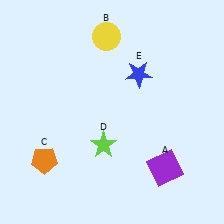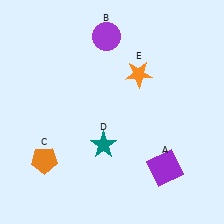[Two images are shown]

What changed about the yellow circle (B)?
In Image 1, B is yellow. In Image 2, it changed to purple.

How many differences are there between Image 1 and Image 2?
There are 3 differences between the two images.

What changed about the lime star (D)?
In Image 1, D is lime. In Image 2, it changed to teal.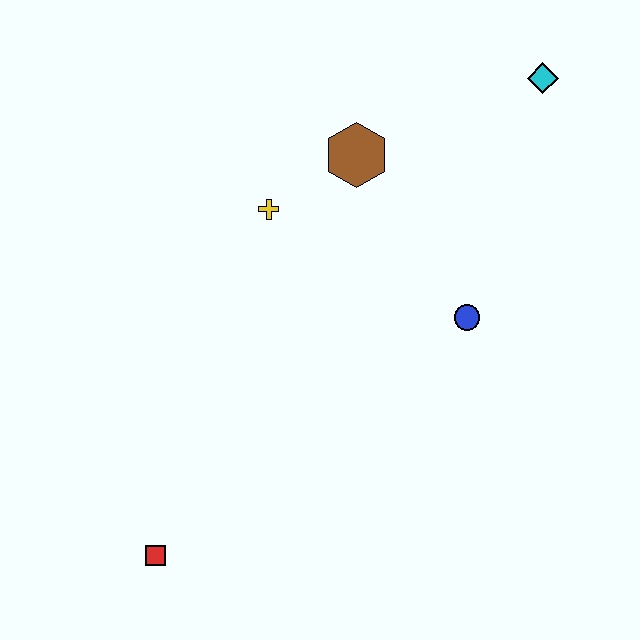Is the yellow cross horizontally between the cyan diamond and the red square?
Yes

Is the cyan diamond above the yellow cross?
Yes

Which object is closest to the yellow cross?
The brown hexagon is closest to the yellow cross.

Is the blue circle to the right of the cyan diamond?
No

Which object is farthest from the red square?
The cyan diamond is farthest from the red square.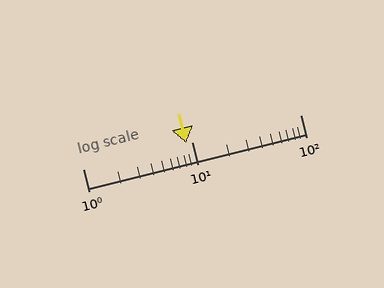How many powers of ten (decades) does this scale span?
The scale spans 2 decades, from 1 to 100.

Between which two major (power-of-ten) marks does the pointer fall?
The pointer is between 1 and 10.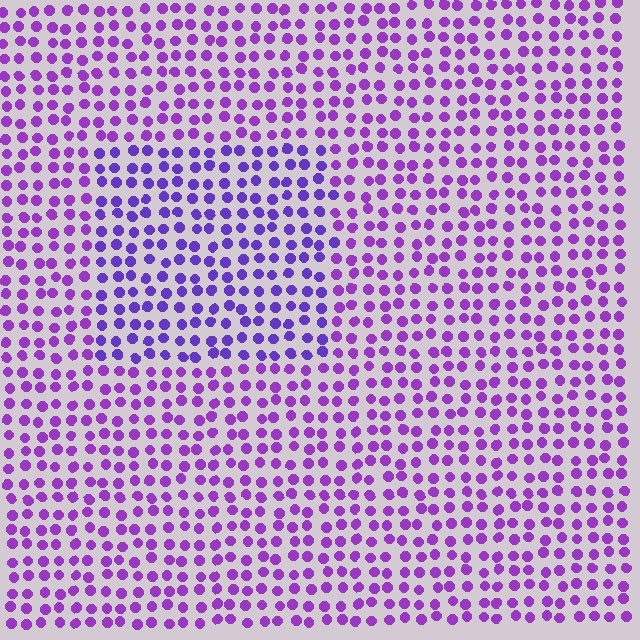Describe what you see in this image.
The image is filled with small purple elements in a uniform arrangement. A rectangle-shaped region is visible where the elements are tinted to a slightly different hue, forming a subtle color boundary.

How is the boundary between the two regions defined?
The boundary is defined purely by a slight shift in hue (about 24 degrees). Spacing, size, and orientation are identical on both sides.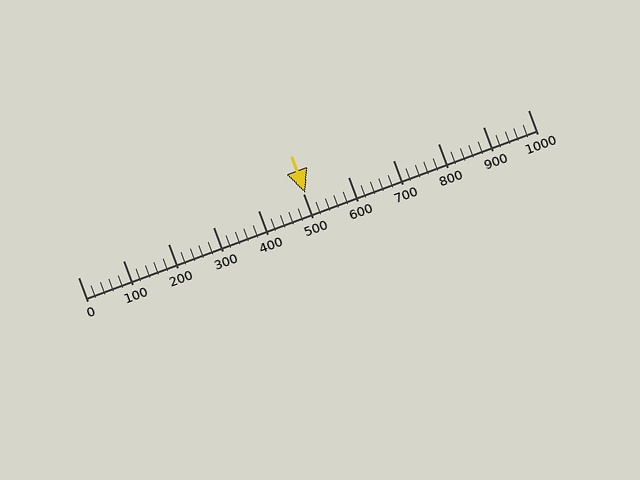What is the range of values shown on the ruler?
The ruler shows values from 0 to 1000.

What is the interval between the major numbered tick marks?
The major tick marks are spaced 100 units apart.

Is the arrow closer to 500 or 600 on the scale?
The arrow is closer to 500.